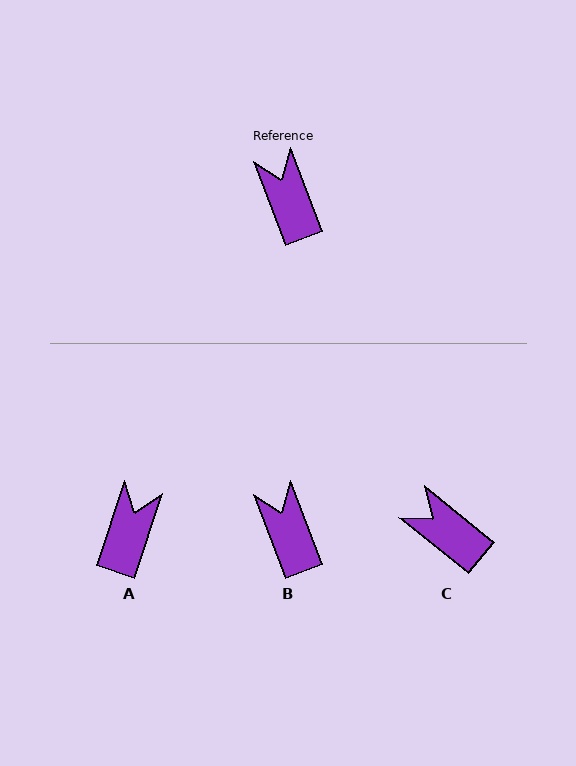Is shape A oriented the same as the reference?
No, it is off by about 39 degrees.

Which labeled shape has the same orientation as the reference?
B.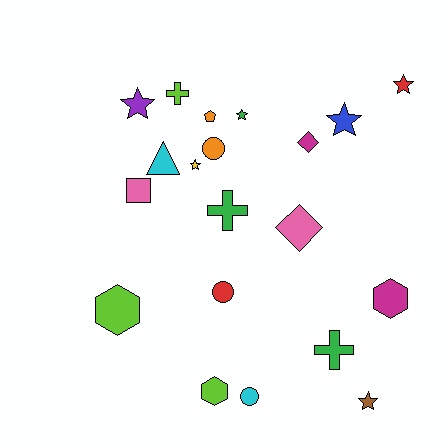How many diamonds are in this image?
There are 2 diamonds.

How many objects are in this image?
There are 20 objects.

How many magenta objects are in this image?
There are 2 magenta objects.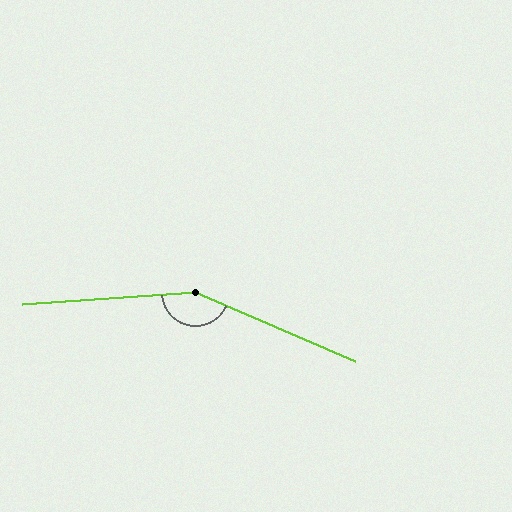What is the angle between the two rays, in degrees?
Approximately 153 degrees.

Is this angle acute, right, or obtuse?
It is obtuse.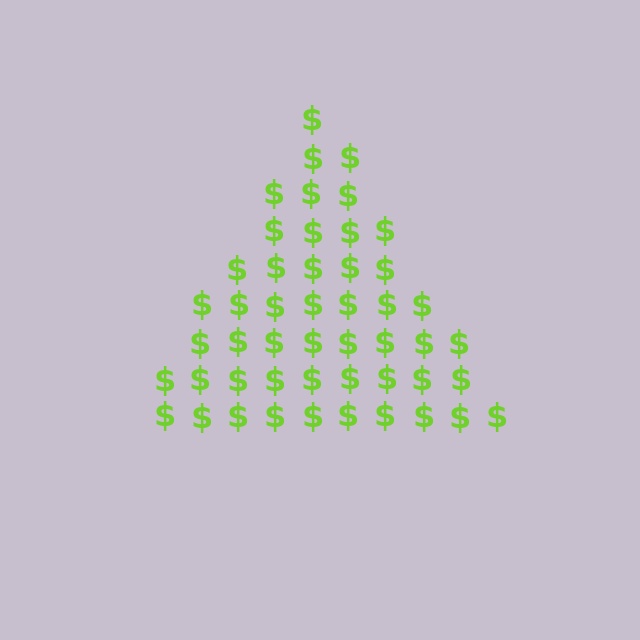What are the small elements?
The small elements are dollar signs.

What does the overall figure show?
The overall figure shows a triangle.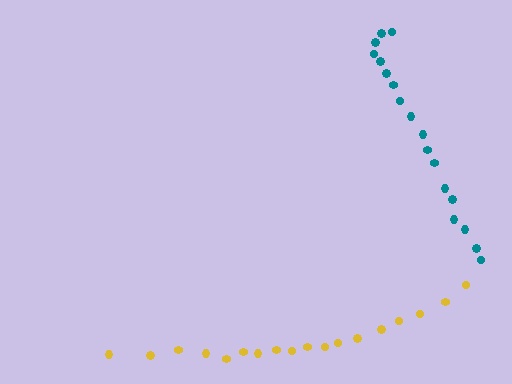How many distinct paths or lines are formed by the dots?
There are 2 distinct paths.